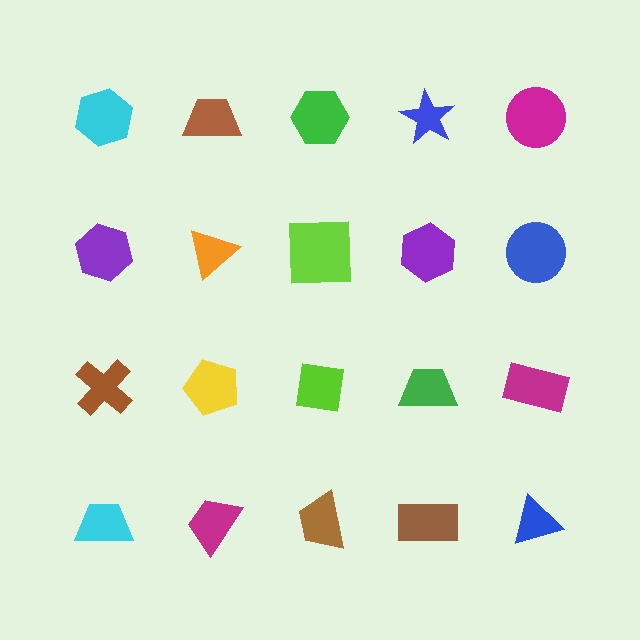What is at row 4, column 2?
A magenta trapezoid.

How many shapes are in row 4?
5 shapes.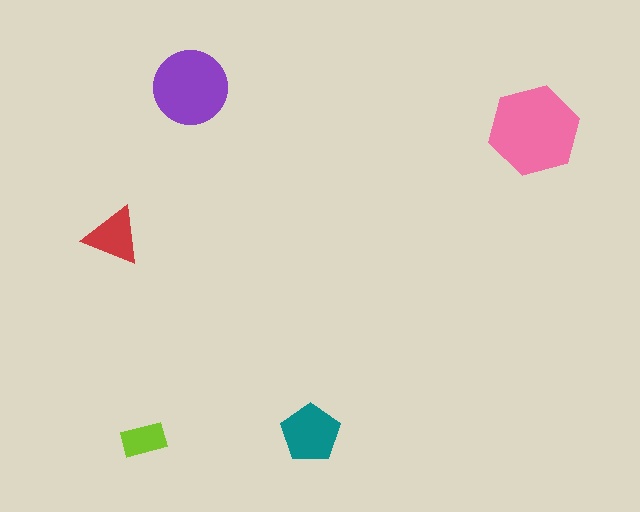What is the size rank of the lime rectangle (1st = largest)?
5th.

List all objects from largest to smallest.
The pink hexagon, the purple circle, the teal pentagon, the red triangle, the lime rectangle.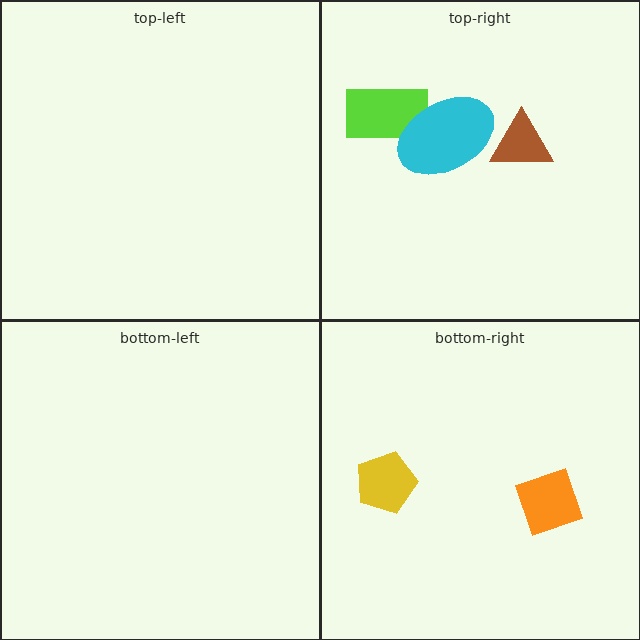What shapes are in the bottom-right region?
The orange diamond, the yellow pentagon.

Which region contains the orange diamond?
The bottom-right region.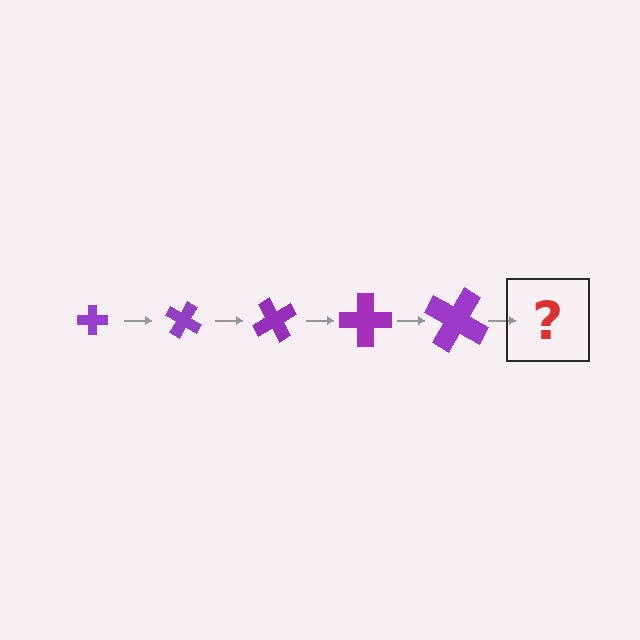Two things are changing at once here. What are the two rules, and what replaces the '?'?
The two rules are that the cross grows larger each step and it rotates 30 degrees each step. The '?' should be a cross, larger than the previous one and rotated 150 degrees from the start.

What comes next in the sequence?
The next element should be a cross, larger than the previous one and rotated 150 degrees from the start.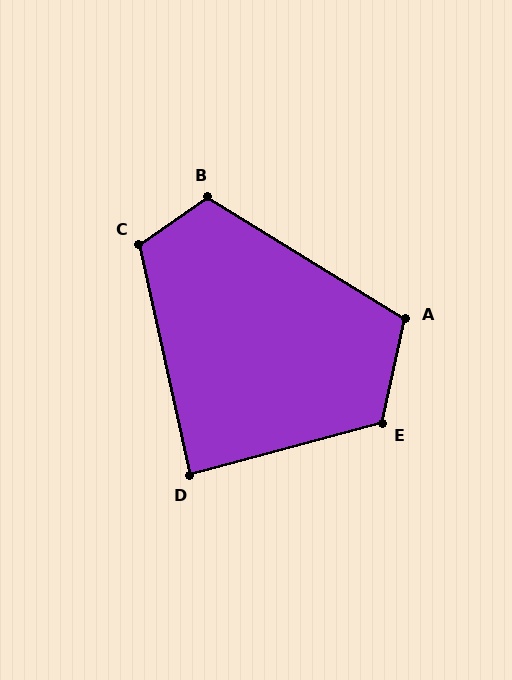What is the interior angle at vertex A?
Approximately 109 degrees (obtuse).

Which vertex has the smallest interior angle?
D, at approximately 87 degrees.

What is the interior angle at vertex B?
Approximately 114 degrees (obtuse).